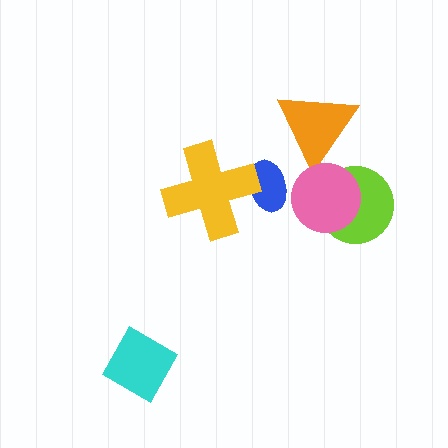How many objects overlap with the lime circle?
1 object overlaps with the lime circle.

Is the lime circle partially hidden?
Yes, it is partially covered by another shape.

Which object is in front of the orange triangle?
The pink circle is in front of the orange triangle.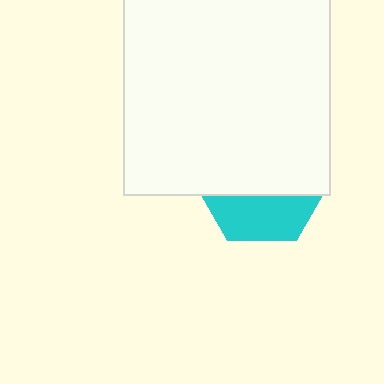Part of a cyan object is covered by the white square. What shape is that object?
It is a hexagon.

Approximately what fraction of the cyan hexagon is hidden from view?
Roughly 65% of the cyan hexagon is hidden behind the white square.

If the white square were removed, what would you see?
You would see the complete cyan hexagon.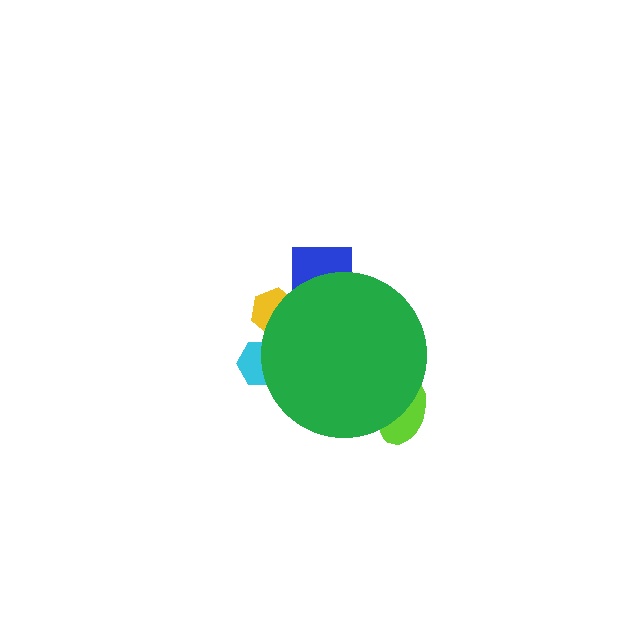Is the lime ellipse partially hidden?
Yes, the lime ellipse is partially hidden behind the green circle.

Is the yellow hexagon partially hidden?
Yes, the yellow hexagon is partially hidden behind the green circle.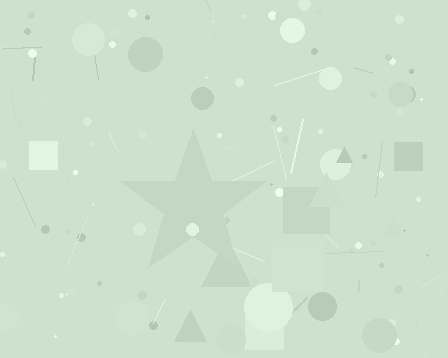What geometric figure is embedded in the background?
A star is embedded in the background.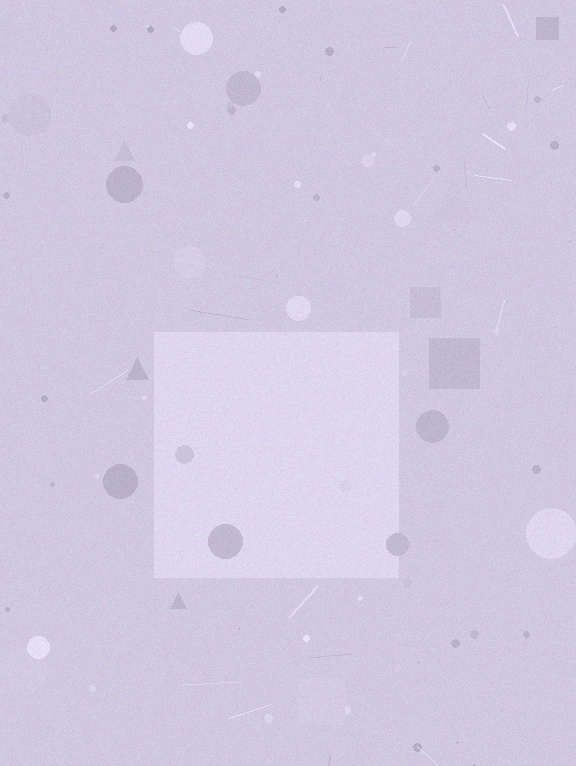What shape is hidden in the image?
A square is hidden in the image.